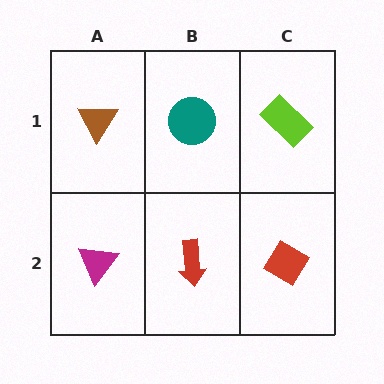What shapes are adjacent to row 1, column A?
A magenta triangle (row 2, column A), a teal circle (row 1, column B).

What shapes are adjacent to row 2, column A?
A brown triangle (row 1, column A), a red arrow (row 2, column B).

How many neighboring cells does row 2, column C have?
2.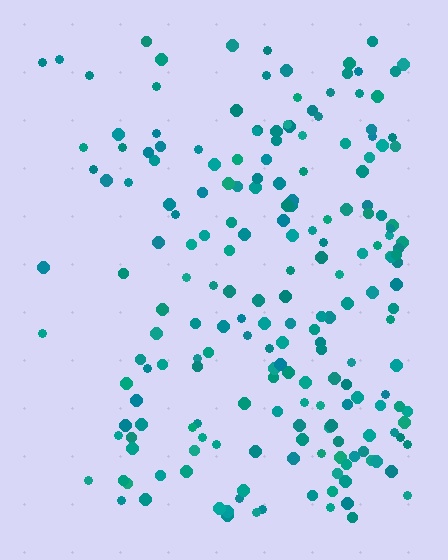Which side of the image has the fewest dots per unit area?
The left.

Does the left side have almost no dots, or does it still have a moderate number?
Still a moderate number, just noticeably fewer than the right.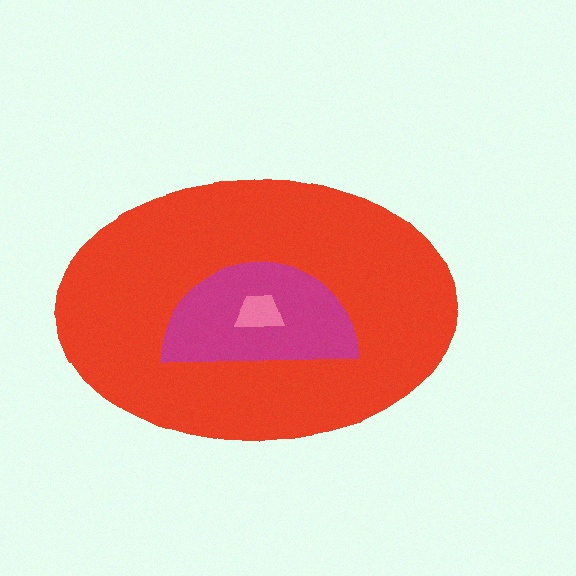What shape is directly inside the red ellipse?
The magenta semicircle.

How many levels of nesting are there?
3.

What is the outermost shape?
The red ellipse.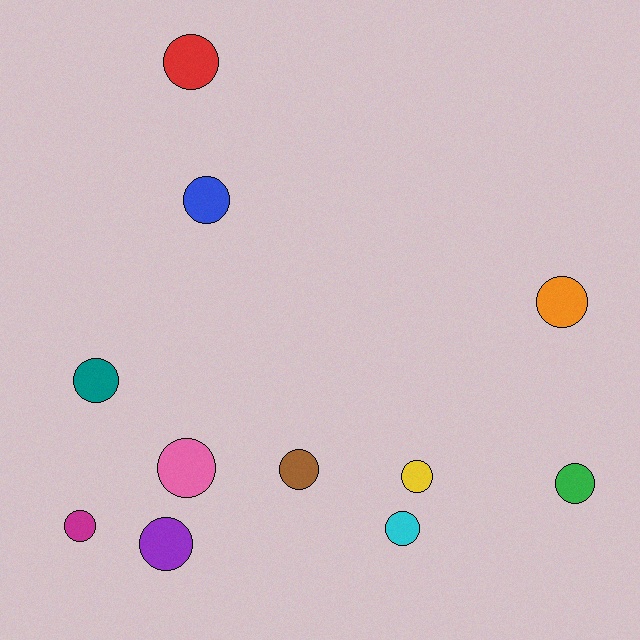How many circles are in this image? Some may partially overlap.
There are 11 circles.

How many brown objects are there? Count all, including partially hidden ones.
There is 1 brown object.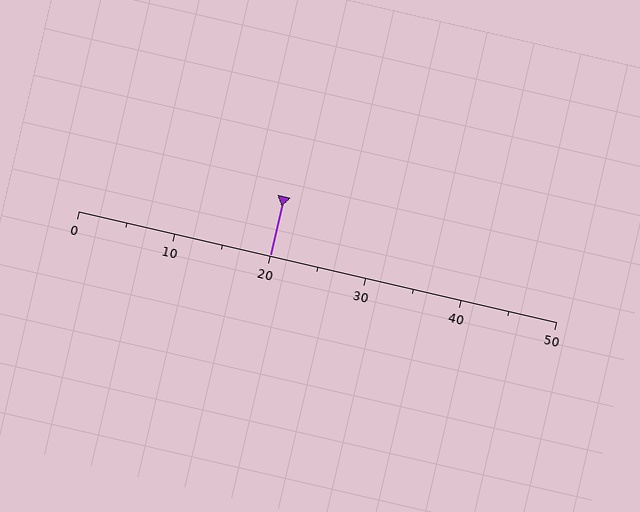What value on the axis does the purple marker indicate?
The marker indicates approximately 20.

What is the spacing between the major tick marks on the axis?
The major ticks are spaced 10 apart.